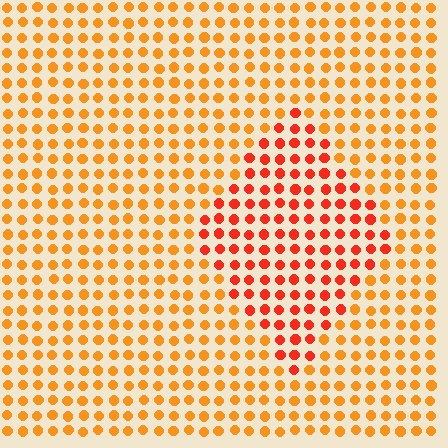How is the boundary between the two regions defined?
The boundary is defined purely by a slight shift in hue (about 29 degrees). Spacing, size, and orientation are identical on both sides.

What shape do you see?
I see a diamond.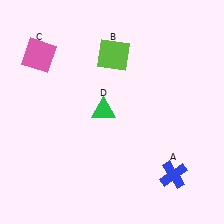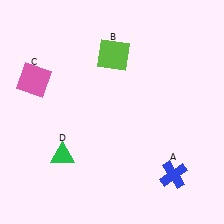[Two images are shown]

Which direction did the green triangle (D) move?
The green triangle (D) moved down.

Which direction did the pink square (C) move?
The pink square (C) moved down.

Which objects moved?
The objects that moved are: the pink square (C), the green triangle (D).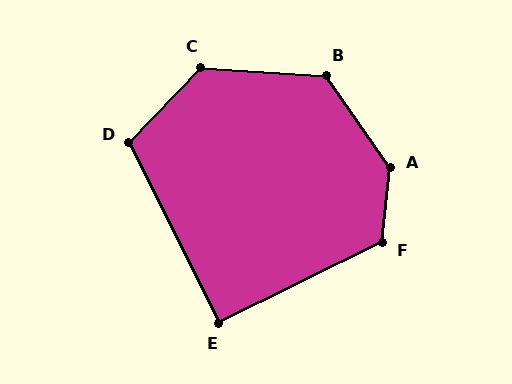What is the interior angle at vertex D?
Approximately 110 degrees (obtuse).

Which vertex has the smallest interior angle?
E, at approximately 90 degrees.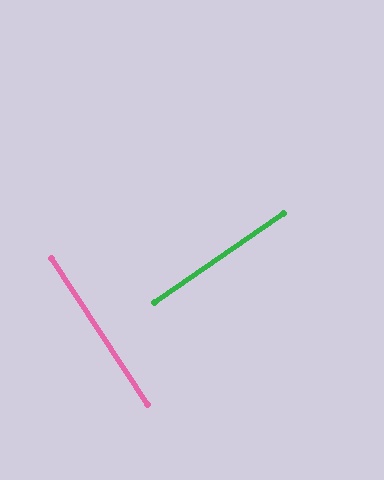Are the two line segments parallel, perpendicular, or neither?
Perpendicular — they meet at approximately 89°.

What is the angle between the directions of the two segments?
Approximately 89 degrees.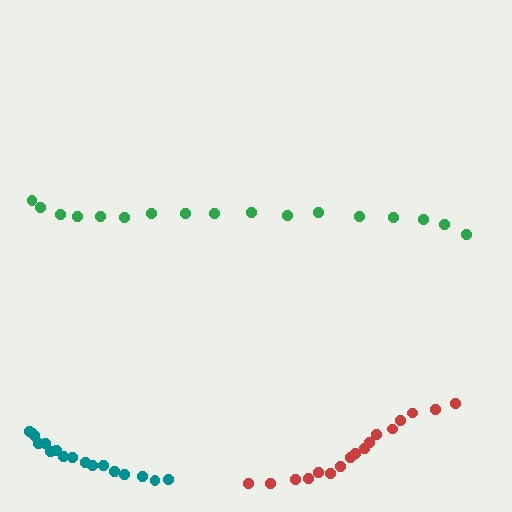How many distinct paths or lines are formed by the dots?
There are 3 distinct paths.